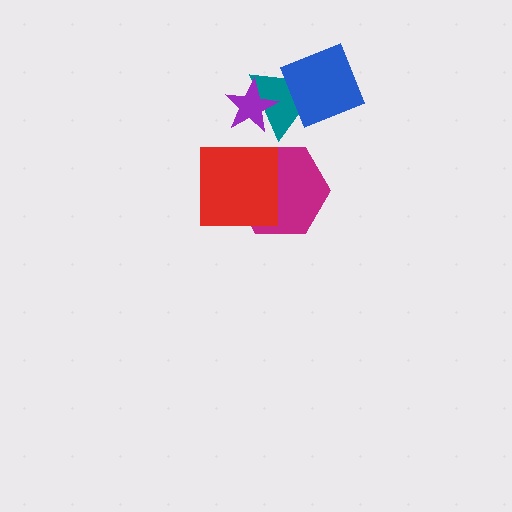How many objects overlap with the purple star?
1 object overlaps with the purple star.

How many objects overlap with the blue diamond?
1 object overlaps with the blue diamond.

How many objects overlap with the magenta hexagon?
1 object overlaps with the magenta hexagon.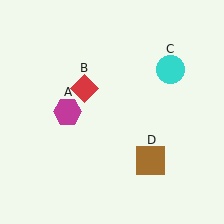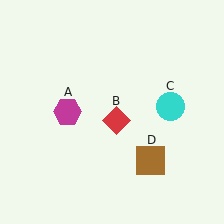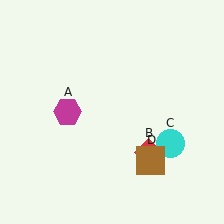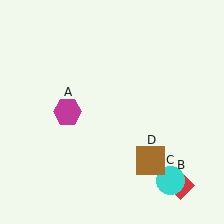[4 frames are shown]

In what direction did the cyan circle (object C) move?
The cyan circle (object C) moved down.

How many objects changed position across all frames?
2 objects changed position: red diamond (object B), cyan circle (object C).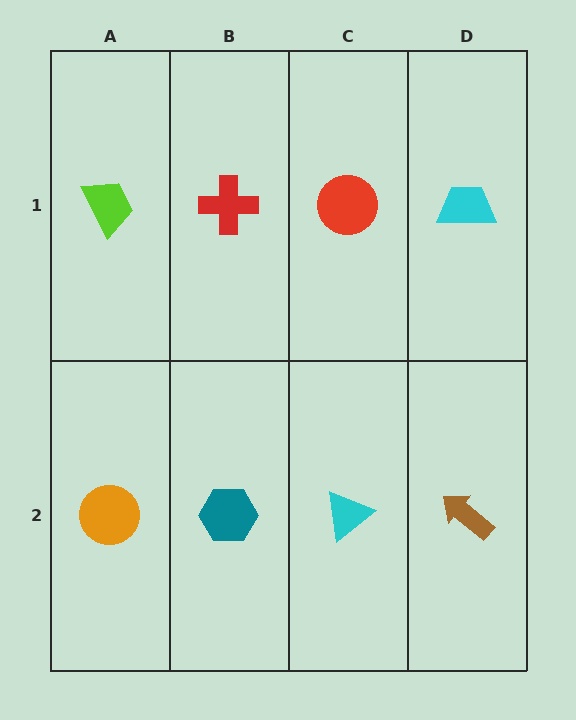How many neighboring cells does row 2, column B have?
3.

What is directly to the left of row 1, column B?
A lime trapezoid.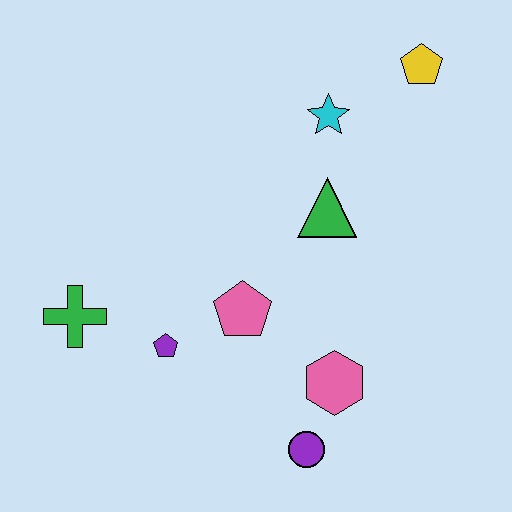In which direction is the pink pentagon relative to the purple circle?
The pink pentagon is above the purple circle.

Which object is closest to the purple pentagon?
The pink pentagon is closest to the purple pentagon.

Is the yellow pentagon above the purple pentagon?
Yes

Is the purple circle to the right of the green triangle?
No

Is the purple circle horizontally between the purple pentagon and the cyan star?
Yes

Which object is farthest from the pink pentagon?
The yellow pentagon is farthest from the pink pentagon.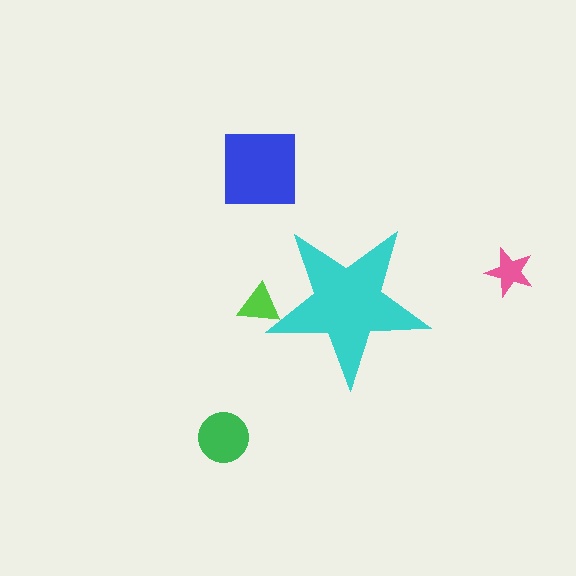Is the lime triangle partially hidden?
Yes, the lime triangle is partially hidden behind the cyan star.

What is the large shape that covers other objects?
A cyan star.